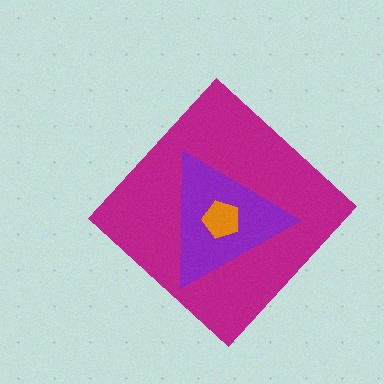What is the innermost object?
The orange pentagon.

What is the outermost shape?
The magenta diamond.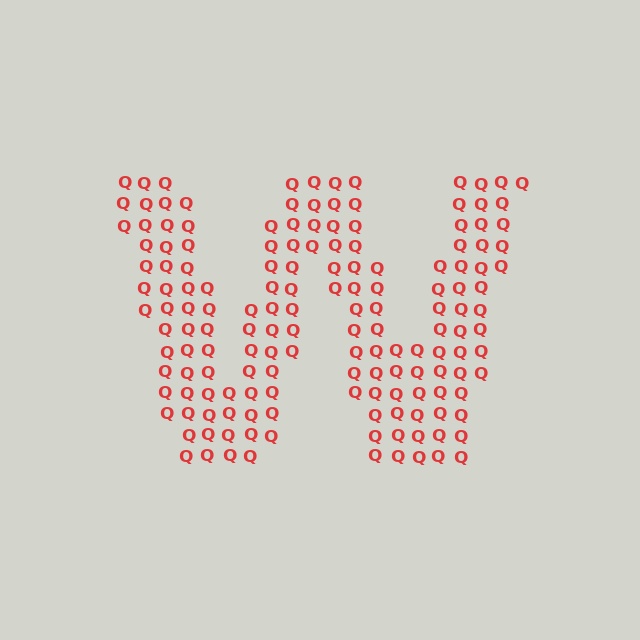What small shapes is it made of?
It is made of small letter Q's.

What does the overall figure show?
The overall figure shows the letter W.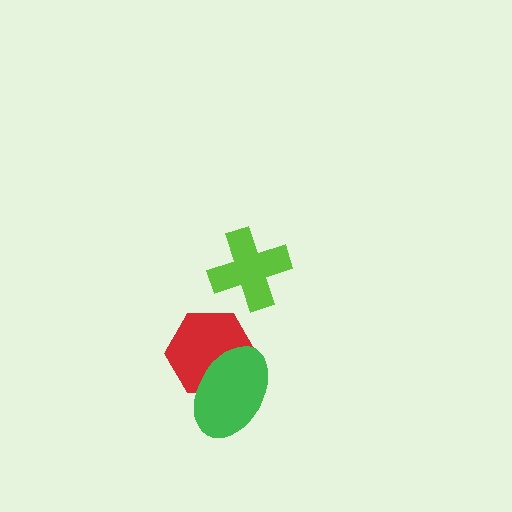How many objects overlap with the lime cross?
0 objects overlap with the lime cross.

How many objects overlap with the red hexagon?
1 object overlaps with the red hexagon.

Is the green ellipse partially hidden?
No, no other shape covers it.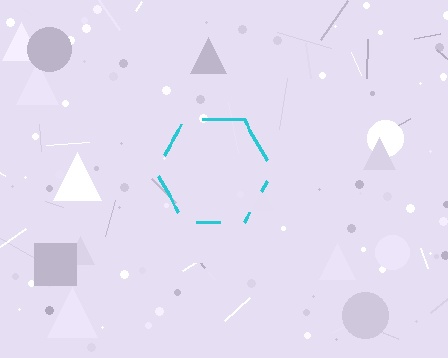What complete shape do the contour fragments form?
The contour fragments form a hexagon.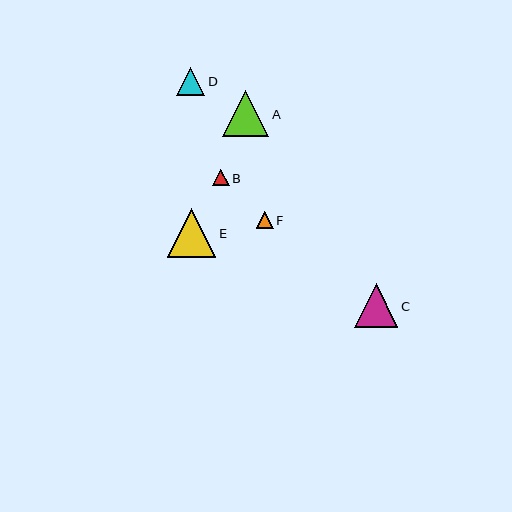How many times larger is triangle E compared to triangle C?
Triangle E is approximately 1.1 times the size of triangle C.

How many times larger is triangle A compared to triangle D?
Triangle A is approximately 1.6 times the size of triangle D.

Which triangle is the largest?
Triangle E is the largest with a size of approximately 48 pixels.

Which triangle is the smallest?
Triangle B is the smallest with a size of approximately 17 pixels.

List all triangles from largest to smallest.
From largest to smallest: E, A, C, D, F, B.